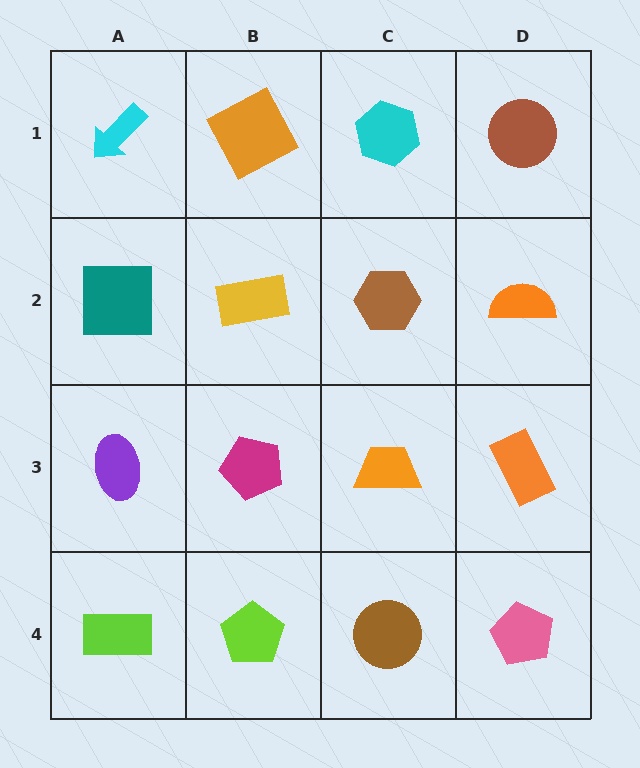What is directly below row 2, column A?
A purple ellipse.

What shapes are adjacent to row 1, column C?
A brown hexagon (row 2, column C), an orange square (row 1, column B), a brown circle (row 1, column D).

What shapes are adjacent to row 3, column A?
A teal square (row 2, column A), a lime rectangle (row 4, column A), a magenta pentagon (row 3, column B).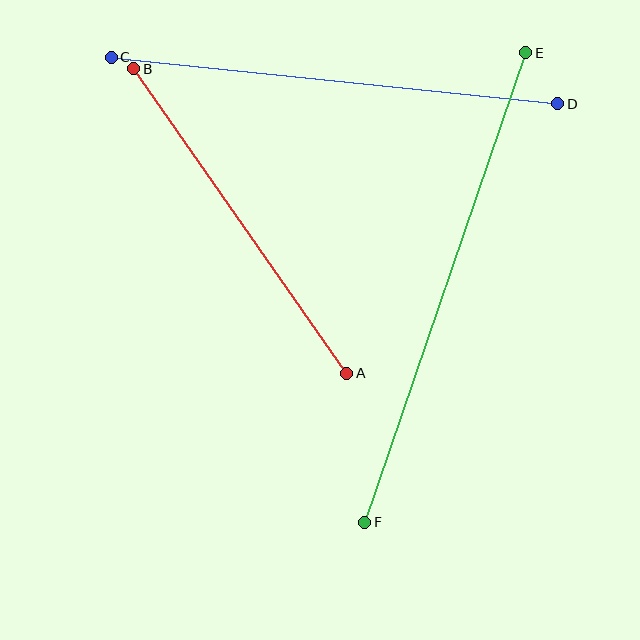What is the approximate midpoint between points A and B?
The midpoint is at approximately (240, 221) pixels.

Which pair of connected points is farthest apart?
Points E and F are farthest apart.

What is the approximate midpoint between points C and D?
The midpoint is at approximately (334, 80) pixels.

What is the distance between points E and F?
The distance is approximately 496 pixels.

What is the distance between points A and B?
The distance is approximately 372 pixels.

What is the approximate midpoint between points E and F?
The midpoint is at approximately (445, 288) pixels.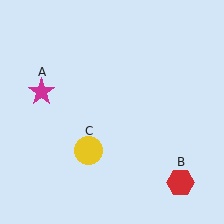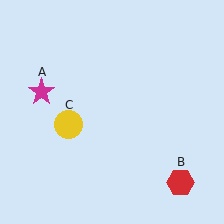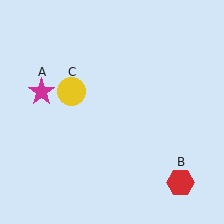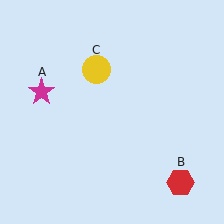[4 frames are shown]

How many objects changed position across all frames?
1 object changed position: yellow circle (object C).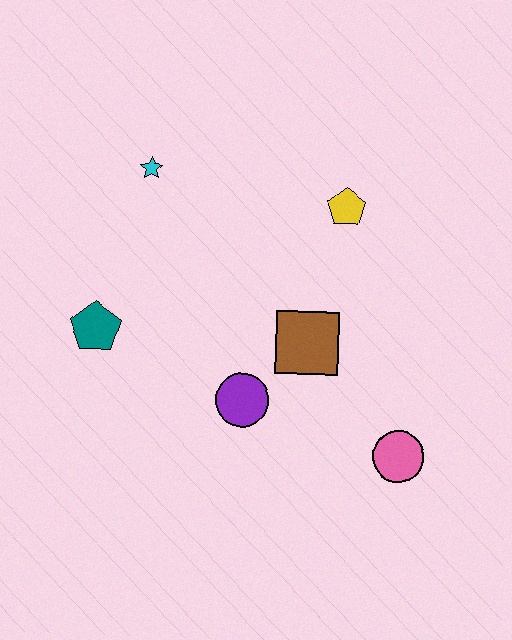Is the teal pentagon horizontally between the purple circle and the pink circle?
No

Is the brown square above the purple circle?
Yes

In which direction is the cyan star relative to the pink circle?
The cyan star is above the pink circle.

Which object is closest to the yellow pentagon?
The brown square is closest to the yellow pentagon.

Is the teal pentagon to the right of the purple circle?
No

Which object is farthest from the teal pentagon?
The pink circle is farthest from the teal pentagon.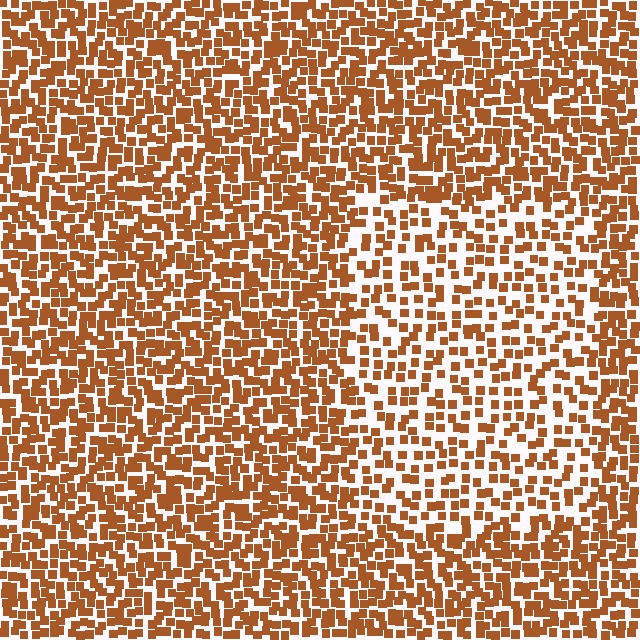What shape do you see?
I see a rectangle.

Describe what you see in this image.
The image contains small brown elements arranged at two different densities. A rectangle-shaped region is visible where the elements are less densely packed than the surrounding area.